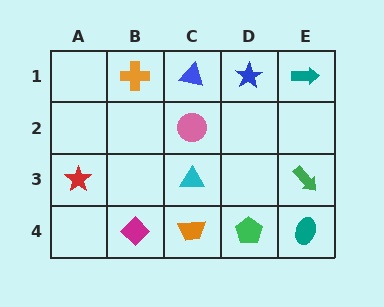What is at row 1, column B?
An orange cross.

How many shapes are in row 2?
1 shape.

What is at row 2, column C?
A pink circle.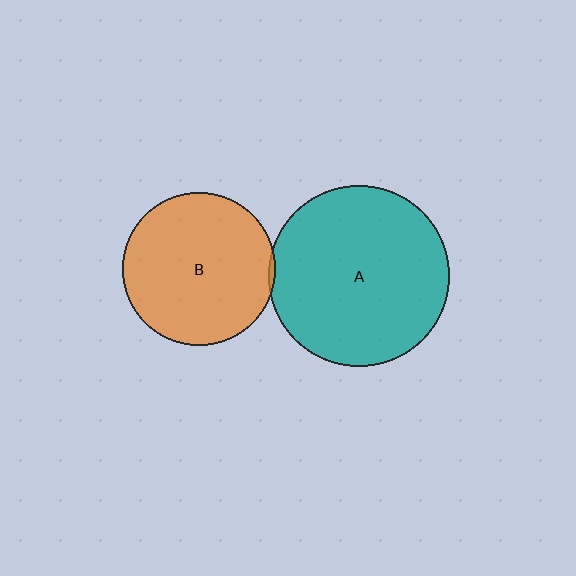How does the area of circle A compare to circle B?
Approximately 1.4 times.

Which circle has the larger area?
Circle A (teal).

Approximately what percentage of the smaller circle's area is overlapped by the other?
Approximately 5%.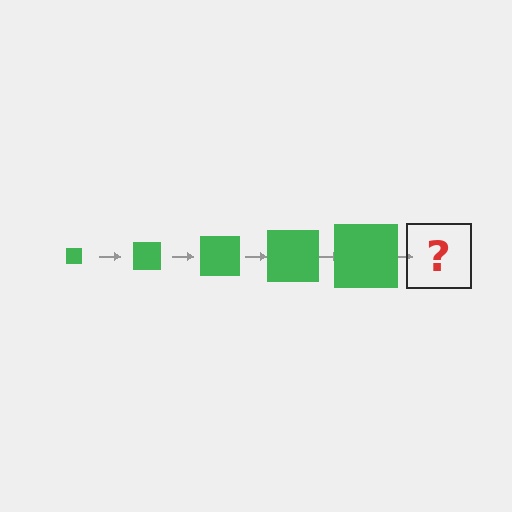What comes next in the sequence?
The next element should be a green square, larger than the previous one.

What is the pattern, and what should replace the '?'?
The pattern is that the square gets progressively larger each step. The '?' should be a green square, larger than the previous one.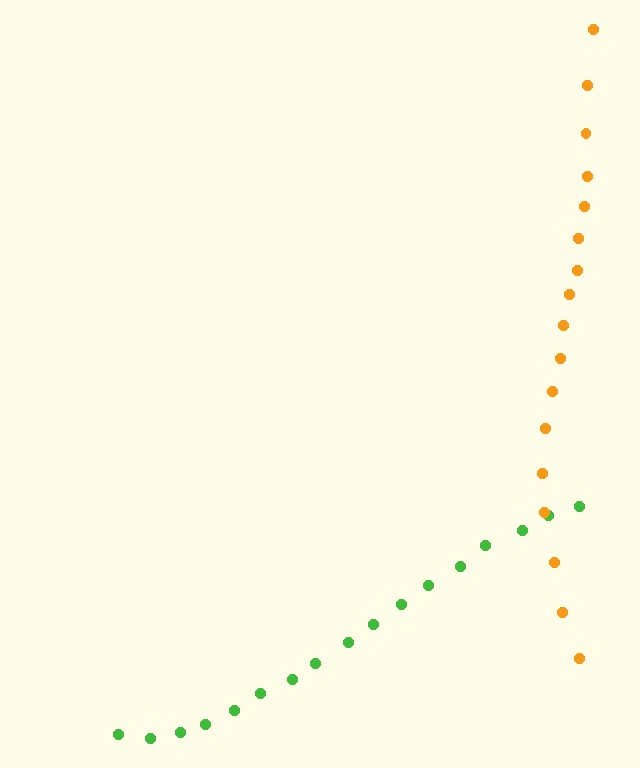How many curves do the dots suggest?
There are 2 distinct paths.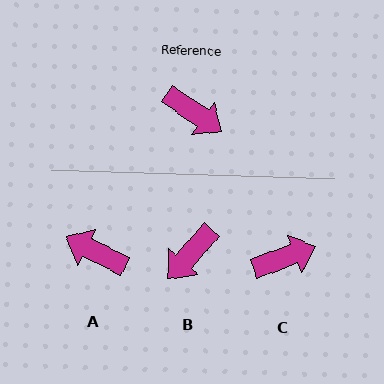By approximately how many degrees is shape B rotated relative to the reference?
Approximately 98 degrees clockwise.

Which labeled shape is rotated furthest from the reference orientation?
A, about 173 degrees away.